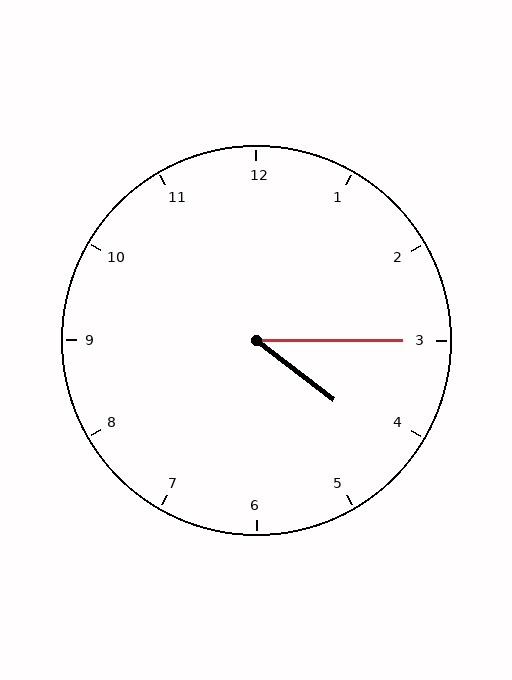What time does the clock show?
4:15.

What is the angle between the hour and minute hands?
Approximately 38 degrees.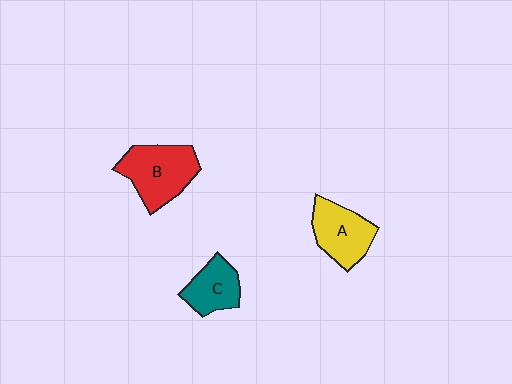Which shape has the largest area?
Shape B (red).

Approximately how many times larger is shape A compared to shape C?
Approximately 1.3 times.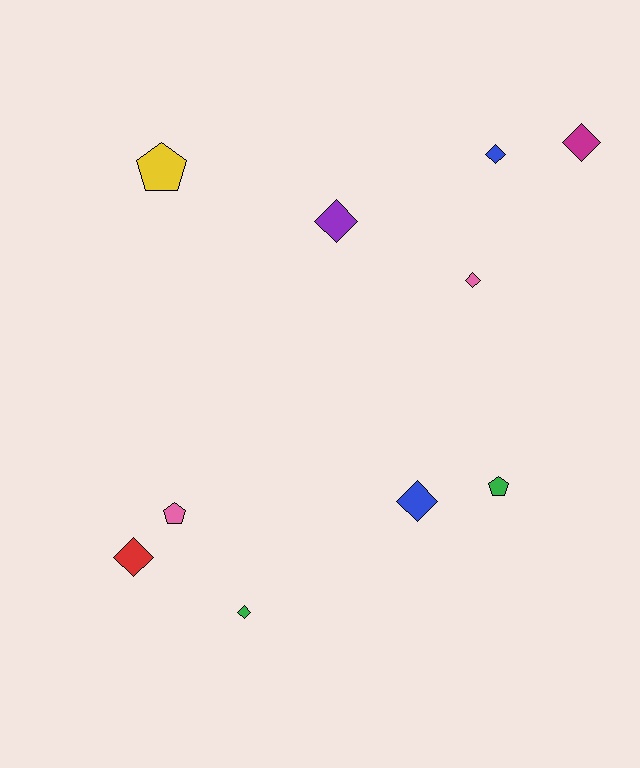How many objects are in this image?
There are 10 objects.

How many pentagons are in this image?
There are 3 pentagons.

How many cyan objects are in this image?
There are no cyan objects.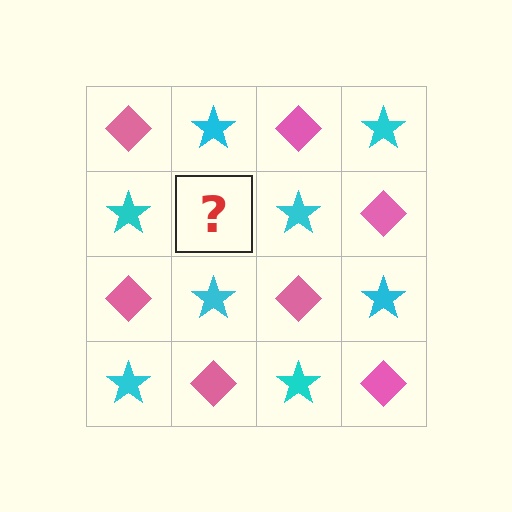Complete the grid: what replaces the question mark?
The question mark should be replaced with a pink diamond.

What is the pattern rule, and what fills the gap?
The rule is that it alternates pink diamond and cyan star in a checkerboard pattern. The gap should be filled with a pink diamond.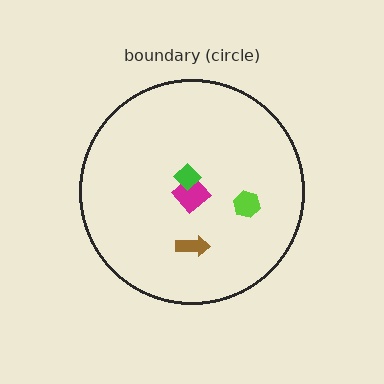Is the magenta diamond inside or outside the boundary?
Inside.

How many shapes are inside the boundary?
4 inside, 0 outside.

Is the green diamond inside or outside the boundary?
Inside.